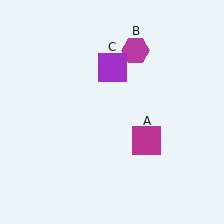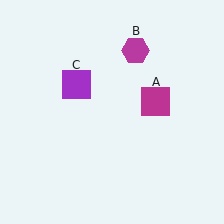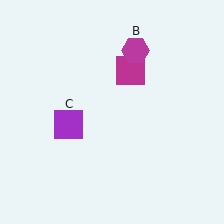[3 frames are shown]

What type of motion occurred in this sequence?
The magenta square (object A), purple square (object C) rotated counterclockwise around the center of the scene.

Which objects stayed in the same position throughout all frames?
Magenta hexagon (object B) remained stationary.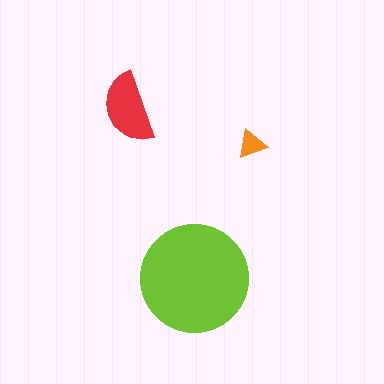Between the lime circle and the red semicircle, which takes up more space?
The lime circle.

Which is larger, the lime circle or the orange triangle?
The lime circle.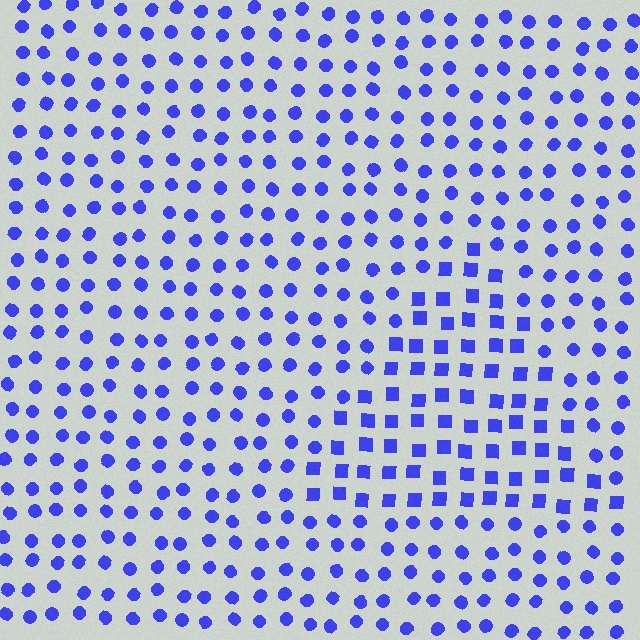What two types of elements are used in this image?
The image uses squares inside the triangle region and circles outside it.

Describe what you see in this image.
The image is filled with small blue elements arranged in a uniform grid. A triangle-shaped region contains squares, while the surrounding area contains circles. The boundary is defined purely by the change in element shape.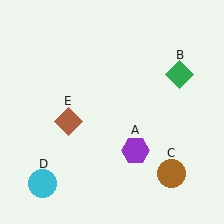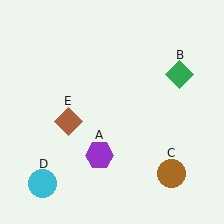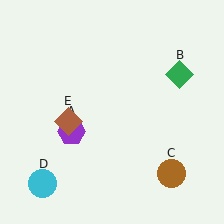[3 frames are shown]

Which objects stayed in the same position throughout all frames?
Green diamond (object B) and brown circle (object C) and cyan circle (object D) and brown diamond (object E) remained stationary.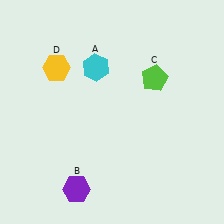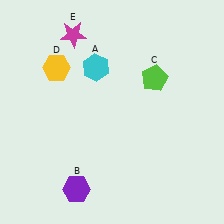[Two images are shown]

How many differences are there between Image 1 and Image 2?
There is 1 difference between the two images.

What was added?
A magenta star (E) was added in Image 2.